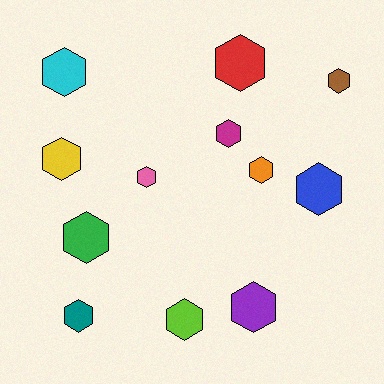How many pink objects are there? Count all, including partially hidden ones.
There is 1 pink object.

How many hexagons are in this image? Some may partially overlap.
There are 12 hexagons.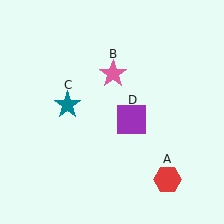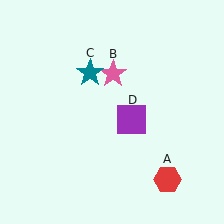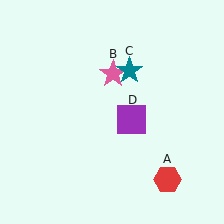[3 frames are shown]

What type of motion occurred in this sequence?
The teal star (object C) rotated clockwise around the center of the scene.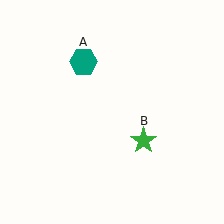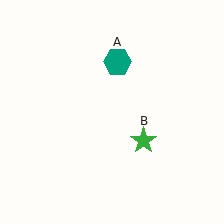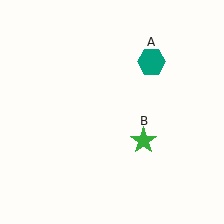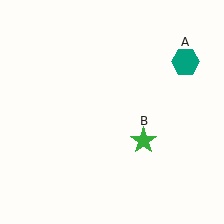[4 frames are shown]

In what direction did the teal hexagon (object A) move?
The teal hexagon (object A) moved right.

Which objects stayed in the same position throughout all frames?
Green star (object B) remained stationary.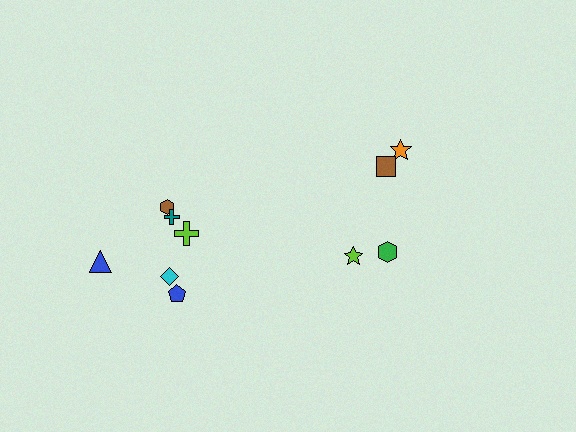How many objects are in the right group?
There are 4 objects.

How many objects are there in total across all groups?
There are 10 objects.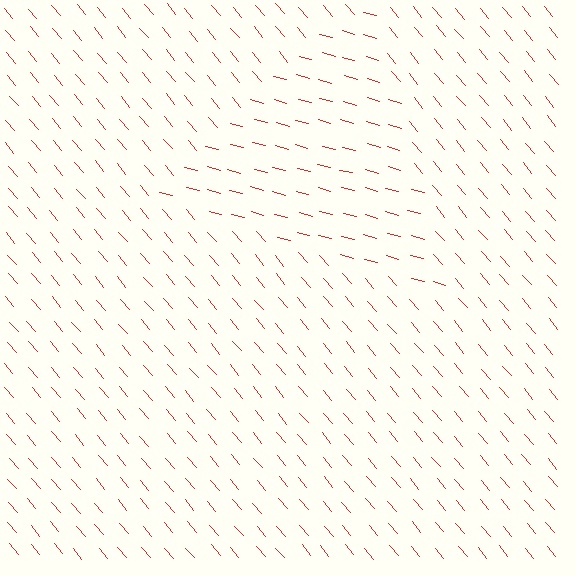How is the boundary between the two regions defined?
The boundary is defined purely by a change in line orientation (approximately 35 degrees difference). All lines are the same color and thickness.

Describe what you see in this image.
The image is filled with small red line segments. A triangle region in the image has lines oriented differently from the surrounding lines, creating a visible texture boundary.